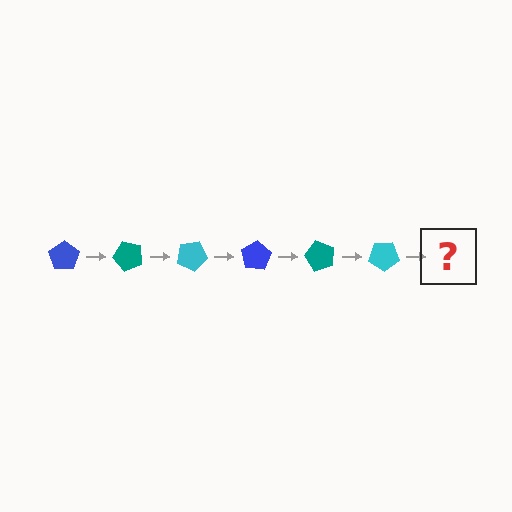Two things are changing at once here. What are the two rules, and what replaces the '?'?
The two rules are that it rotates 50 degrees each step and the color cycles through blue, teal, and cyan. The '?' should be a blue pentagon, rotated 300 degrees from the start.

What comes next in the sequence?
The next element should be a blue pentagon, rotated 300 degrees from the start.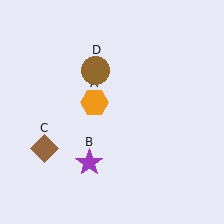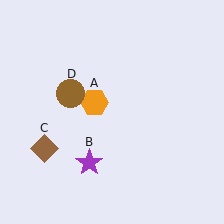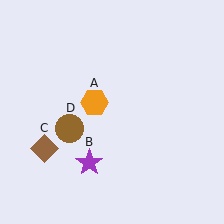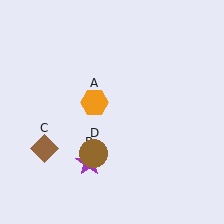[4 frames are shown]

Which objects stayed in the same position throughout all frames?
Orange hexagon (object A) and purple star (object B) and brown diamond (object C) remained stationary.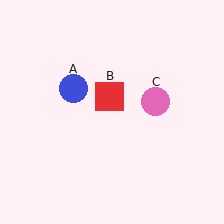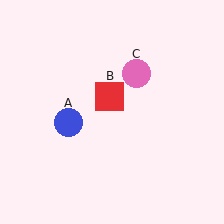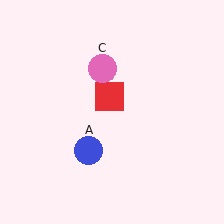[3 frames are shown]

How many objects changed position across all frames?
2 objects changed position: blue circle (object A), pink circle (object C).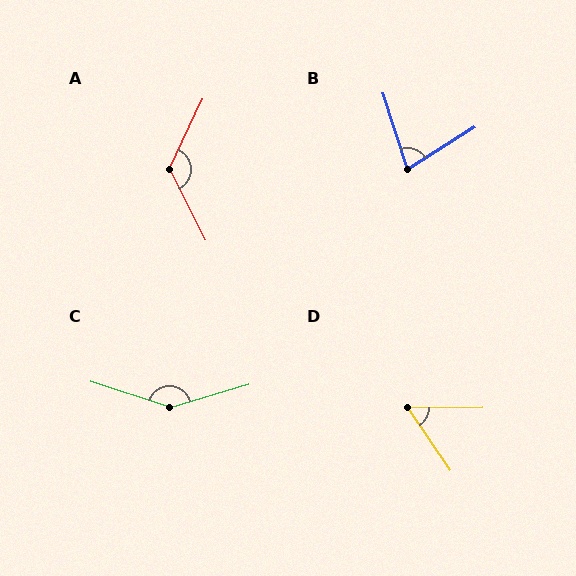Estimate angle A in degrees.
Approximately 128 degrees.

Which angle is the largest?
C, at approximately 146 degrees.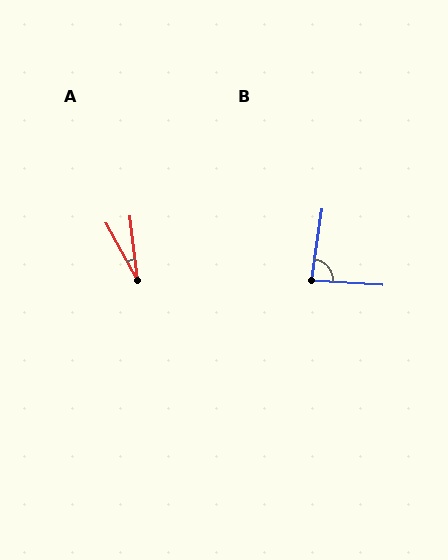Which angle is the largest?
B, at approximately 85 degrees.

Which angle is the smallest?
A, at approximately 22 degrees.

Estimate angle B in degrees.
Approximately 85 degrees.